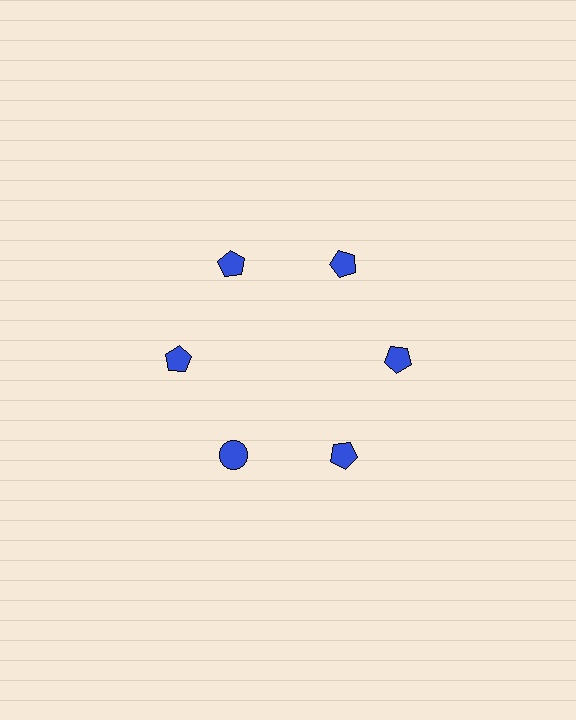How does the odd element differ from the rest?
It has a different shape: circle instead of pentagon.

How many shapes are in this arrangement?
There are 6 shapes arranged in a ring pattern.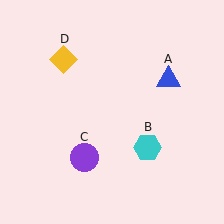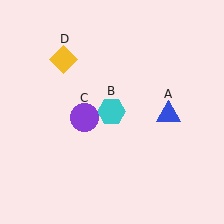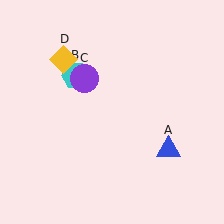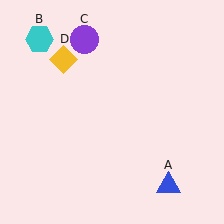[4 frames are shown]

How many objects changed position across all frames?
3 objects changed position: blue triangle (object A), cyan hexagon (object B), purple circle (object C).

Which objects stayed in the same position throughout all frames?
Yellow diamond (object D) remained stationary.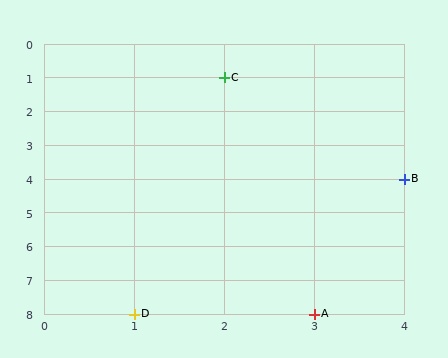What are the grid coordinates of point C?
Point C is at grid coordinates (2, 1).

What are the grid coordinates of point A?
Point A is at grid coordinates (3, 8).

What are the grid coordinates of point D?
Point D is at grid coordinates (1, 8).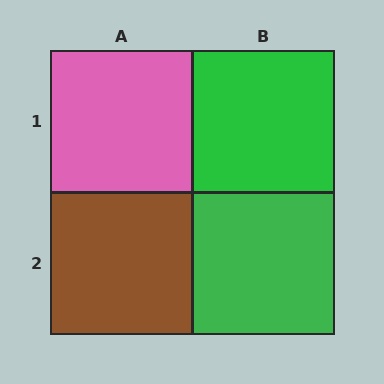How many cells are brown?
1 cell is brown.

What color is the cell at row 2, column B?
Green.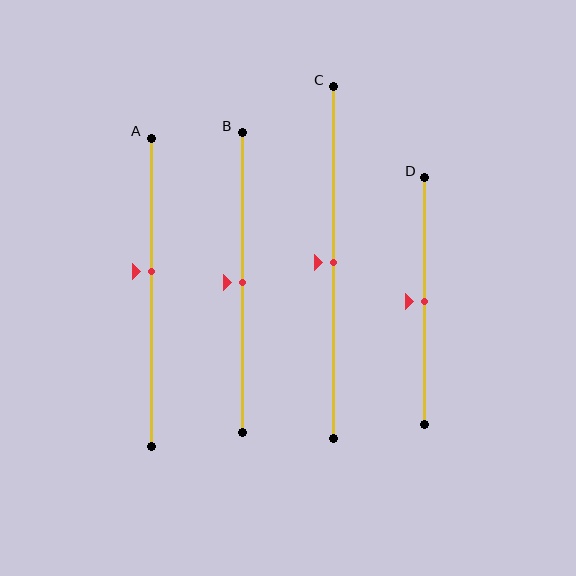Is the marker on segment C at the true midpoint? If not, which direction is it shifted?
Yes, the marker on segment C is at the true midpoint.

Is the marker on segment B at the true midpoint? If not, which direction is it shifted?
Yes, the marker on segment B is at the true midpoint.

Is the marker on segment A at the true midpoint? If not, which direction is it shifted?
No, the marker on segment A is shifted upward by about 7% of the segment length.